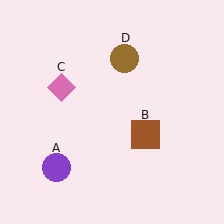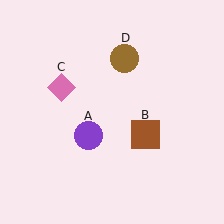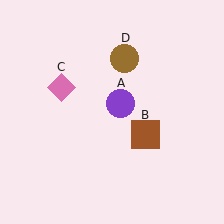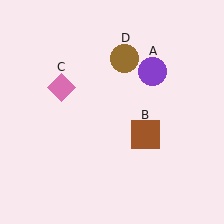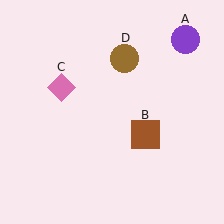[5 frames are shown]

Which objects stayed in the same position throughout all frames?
Brown square (object B) and pink diamond (object C) and brown circle (object D) remained stationary.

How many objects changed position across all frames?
1 object changed position: purple circle (object A).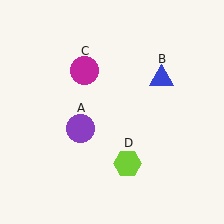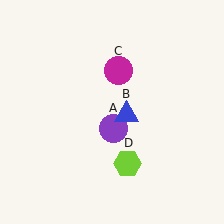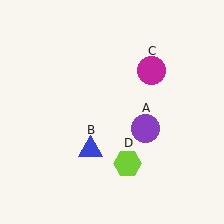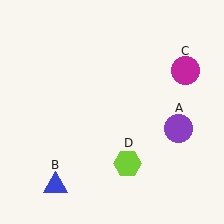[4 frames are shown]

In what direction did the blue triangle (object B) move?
The blue triangle (object B) moved down and to the left.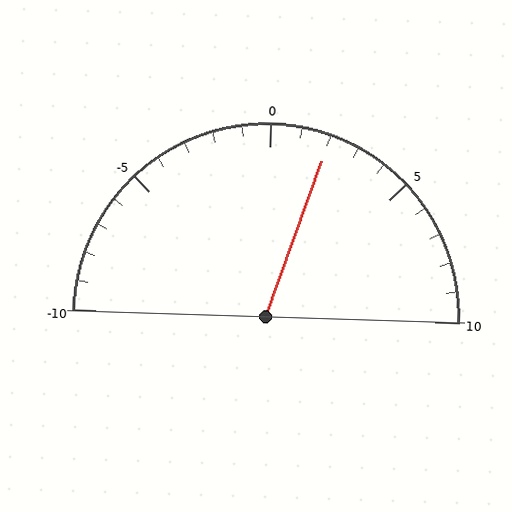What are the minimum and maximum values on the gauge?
The gauge ranges from -10 to 10.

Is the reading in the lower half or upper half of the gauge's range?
The reading is in the upper half of the range (-10 to 10).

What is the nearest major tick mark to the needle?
The nearest major tick mark is 0.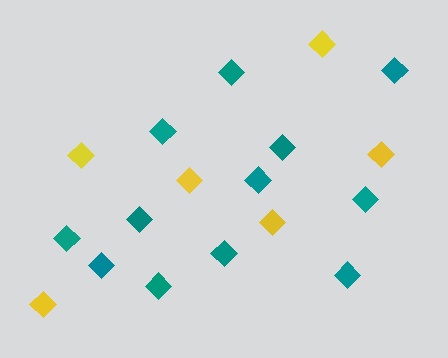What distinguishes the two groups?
There are 2 groups: one group of yellow diamonds (6) and one group of teal diamonds (12).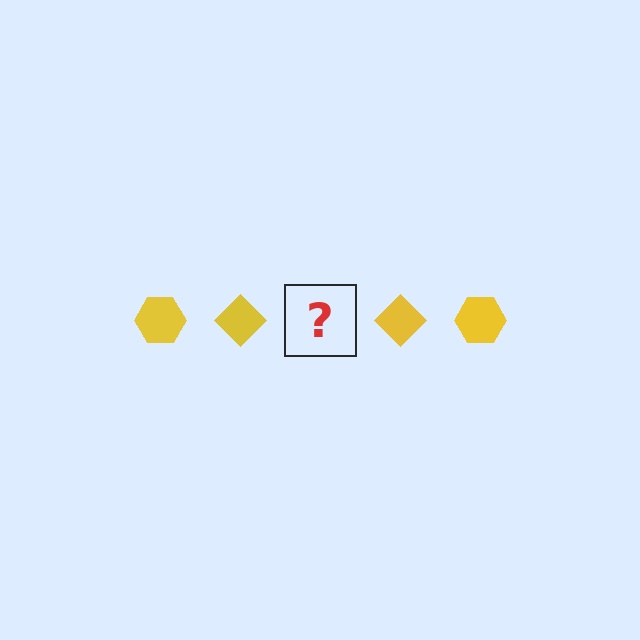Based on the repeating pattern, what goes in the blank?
The blank should be a yellow hexagon.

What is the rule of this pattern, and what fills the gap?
The rule is that the pattern cycles through hexagon, diamond shapes in yellow. The gap should be filled with a yellow hexagon.